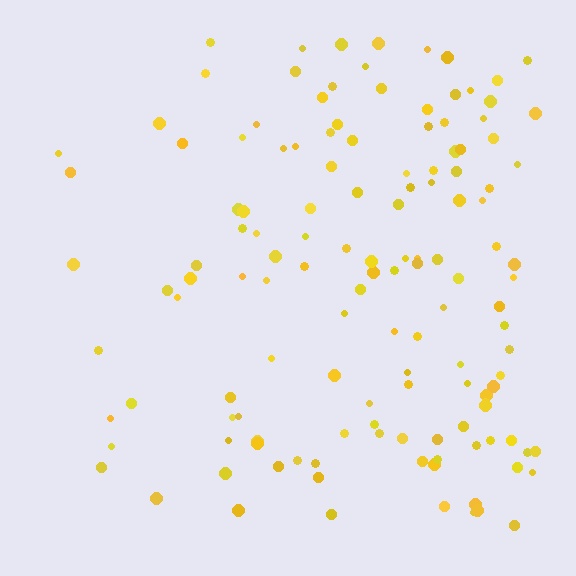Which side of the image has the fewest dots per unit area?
The left.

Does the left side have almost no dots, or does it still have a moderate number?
Still a moderate number, just noticeably fewer than the right.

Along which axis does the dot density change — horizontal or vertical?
Horizontal.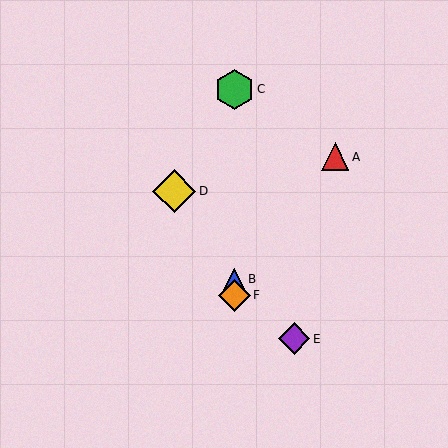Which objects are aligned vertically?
Objects B, C, F are aligned vertically.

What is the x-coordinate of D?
Object D is at x≈174.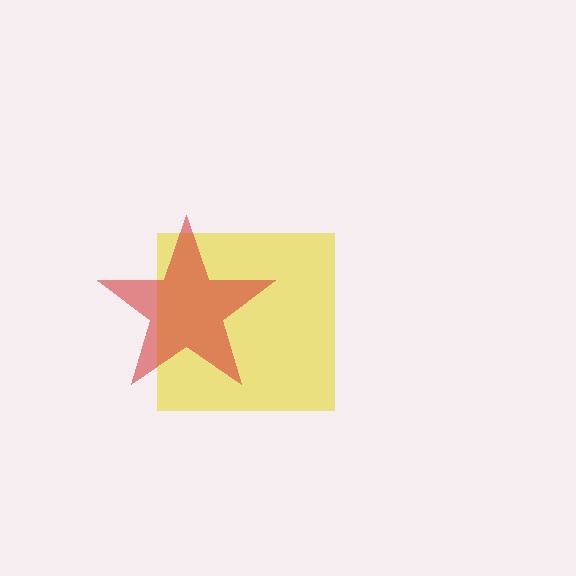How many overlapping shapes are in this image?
There are 2 overlapping shapes in the image.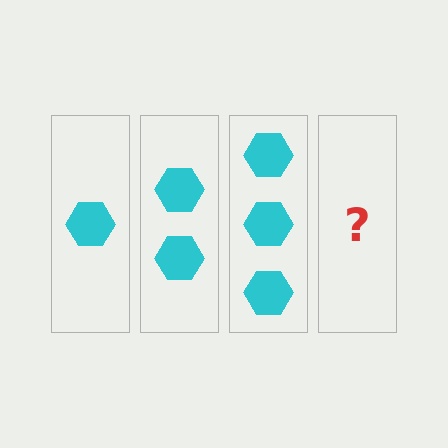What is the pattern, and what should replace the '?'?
The pattern is that each step adds one more hexagon. The '?' should be 4 hexagons.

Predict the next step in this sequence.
The next step is 4 hexagons.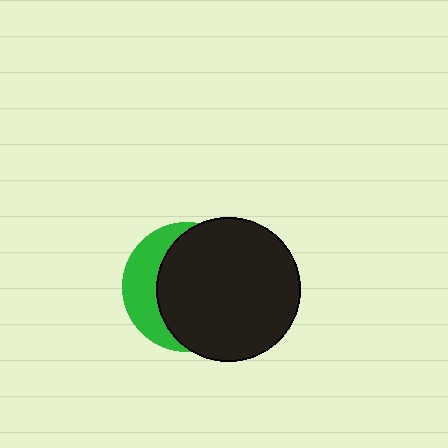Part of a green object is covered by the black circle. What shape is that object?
It is a circle.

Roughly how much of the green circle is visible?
A small part of it is visible (roughly 31%).